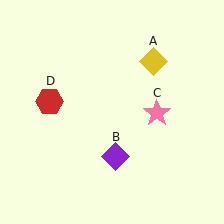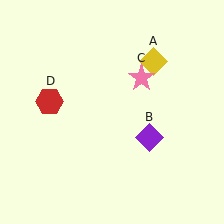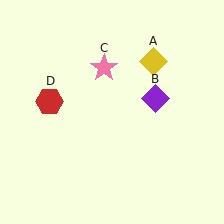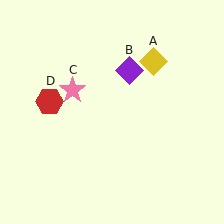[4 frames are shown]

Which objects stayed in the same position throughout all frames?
Yellow diamond (object A) and red hexagon (object D) remained stationary.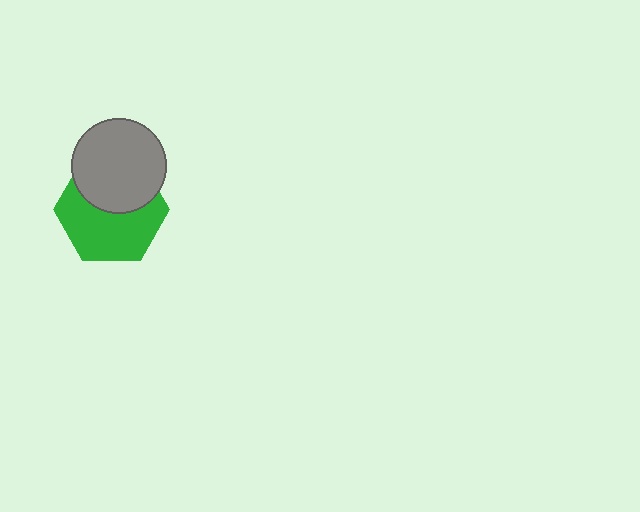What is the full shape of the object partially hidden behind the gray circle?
The partially hidden object is a green hexagon.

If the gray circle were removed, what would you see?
You would see the complete green hexagon.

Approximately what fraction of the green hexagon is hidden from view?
Roughly 41% of the green hexagon is hidden behind the gray circle.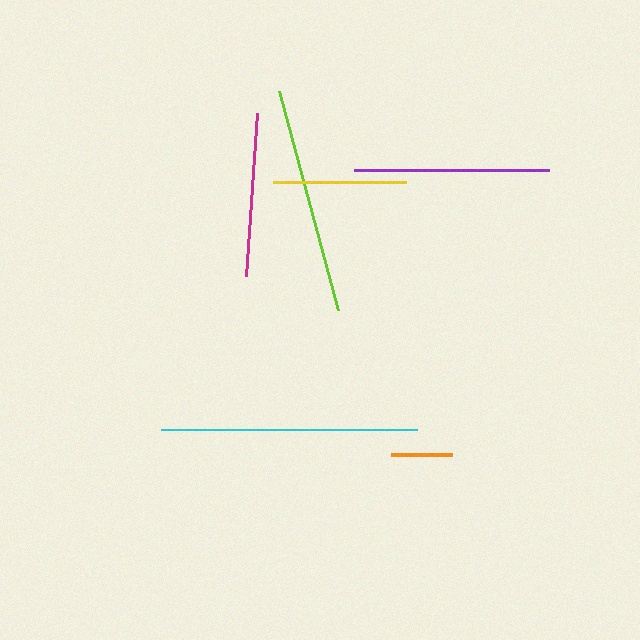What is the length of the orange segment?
The orange segment is approximately 61 pixels long.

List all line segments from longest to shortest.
From longest to shortest: cyan, lime, purple, magenta, yellow, orange.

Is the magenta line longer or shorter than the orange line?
The magenta line is longer than the orange line.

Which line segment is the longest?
The cyan line is the longest at approximately 257 pixels.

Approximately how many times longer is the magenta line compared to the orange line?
The magenta line is approximately 2.7 times the length of the orange line.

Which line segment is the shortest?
The orange line is the shortest at approximately 61 pixels.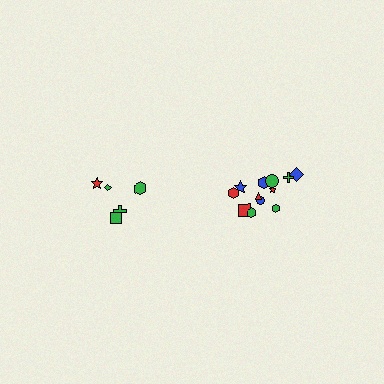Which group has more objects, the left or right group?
The right group.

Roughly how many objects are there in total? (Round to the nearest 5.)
Roughly 15 objects in total.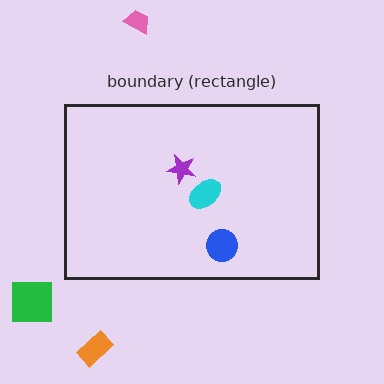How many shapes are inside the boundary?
3 inside, 3 outside.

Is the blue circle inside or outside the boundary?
Inside.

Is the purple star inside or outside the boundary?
Inside.